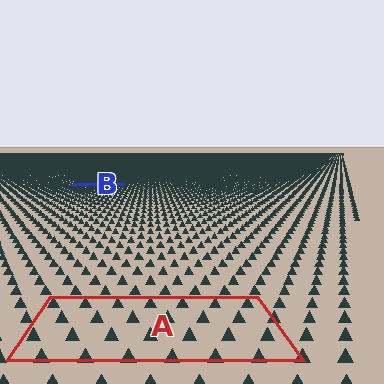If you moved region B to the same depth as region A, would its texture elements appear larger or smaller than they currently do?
They would appear larger. At a closer depth, the same texture elements are projected at a bigger on-screen size.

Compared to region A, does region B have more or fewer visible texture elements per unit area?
Region B has more texture elements per unit area — they are packed more densely because it is farther away.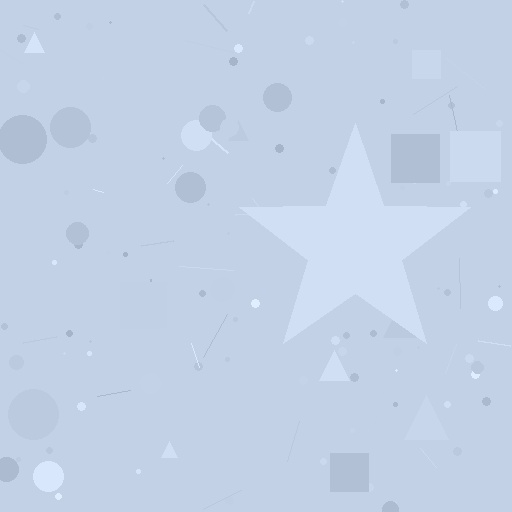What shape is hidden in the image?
A star is hidden in the image.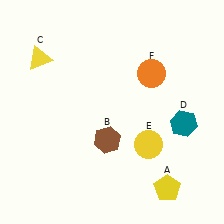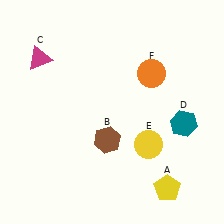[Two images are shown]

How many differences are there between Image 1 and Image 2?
There is 1 difference between the two images.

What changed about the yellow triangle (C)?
In Image 1, C is yellow. In Image 2, it changed to magenta.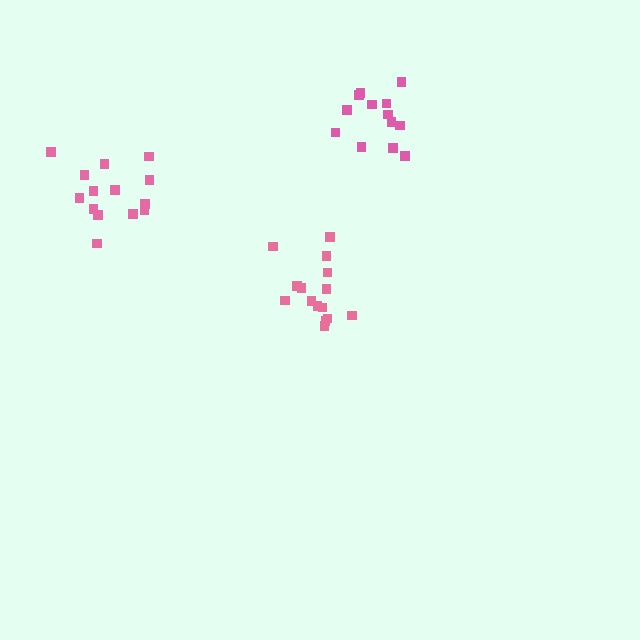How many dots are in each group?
Group 1: 15 dots, Group 2: 14 dots, Group 3: 13 dots (42 total).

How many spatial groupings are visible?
There are 3 spatial groupings.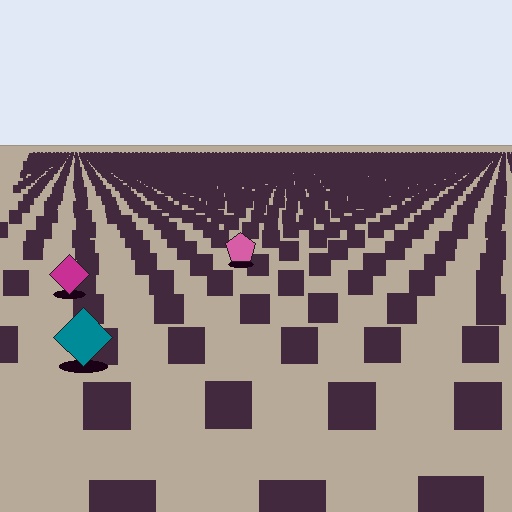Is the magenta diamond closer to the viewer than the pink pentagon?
Yes. The magenta diamond is closer — you can tell from the texture gradient: the ground texture is coarser near it.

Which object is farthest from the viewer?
The pink pentagon is farthest from the viewer. It appears smaller and the ground texture around it is denser.